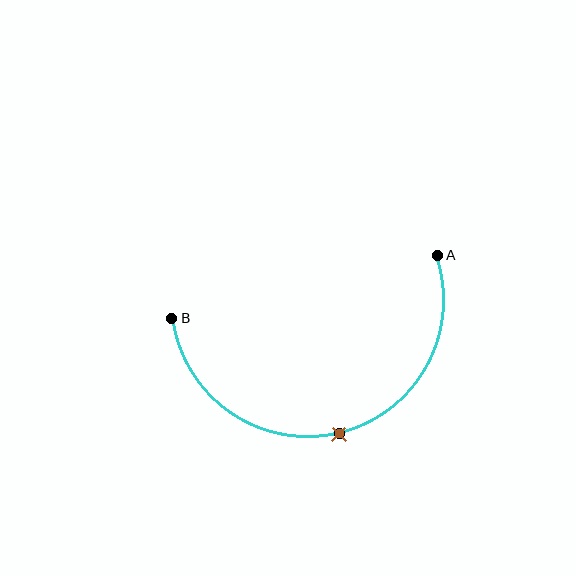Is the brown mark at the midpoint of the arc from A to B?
Yes. The brown mark lies on the arc at equal arc-length from both A and B — it is the arc midpoint.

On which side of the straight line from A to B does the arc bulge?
The arc bulges below the straight line connecting A and B.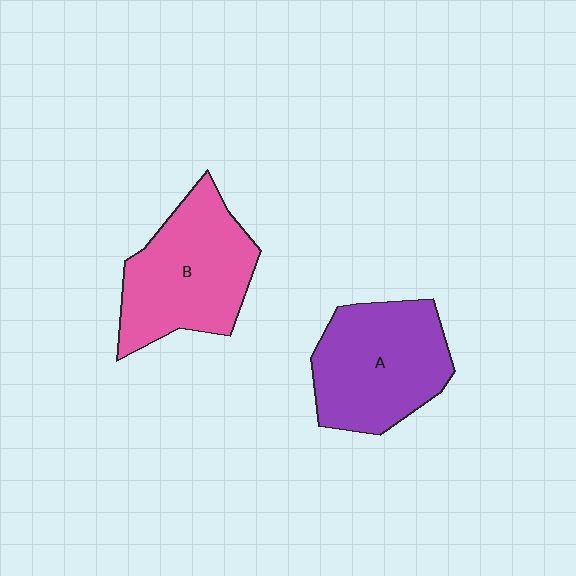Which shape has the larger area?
Shape B (pink).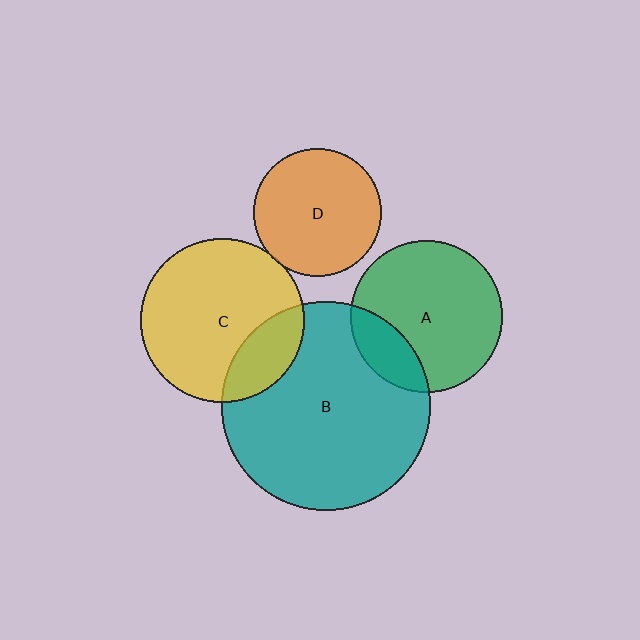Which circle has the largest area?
Circle B (teal).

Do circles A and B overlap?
Yes.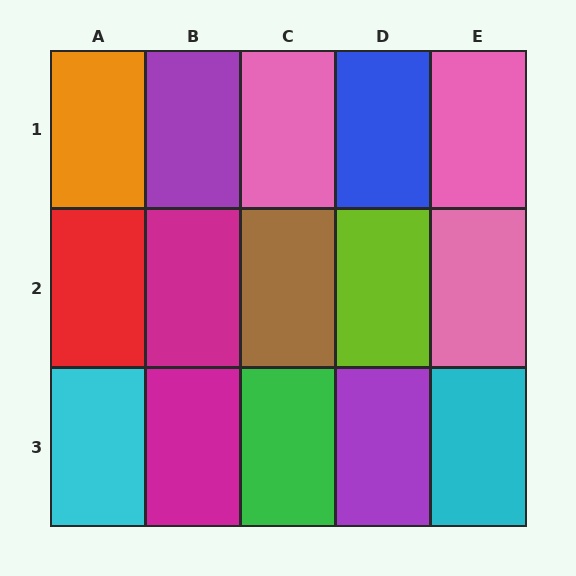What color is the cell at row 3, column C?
Green.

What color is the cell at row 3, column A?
Cyan.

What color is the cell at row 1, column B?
Purple.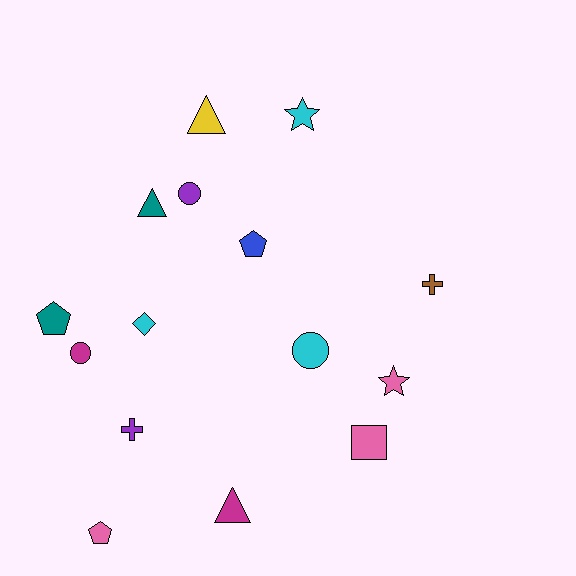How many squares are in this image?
There is 1 square.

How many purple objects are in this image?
There are 2 purple objects.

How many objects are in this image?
There are 15 objects.